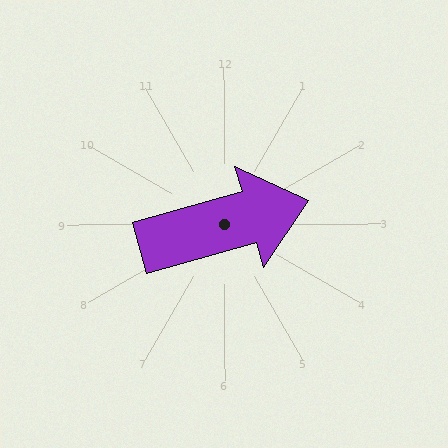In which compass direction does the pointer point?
East.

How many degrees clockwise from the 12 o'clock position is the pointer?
Approximately 74 degrees.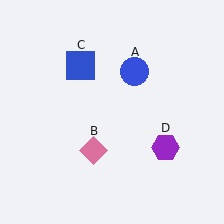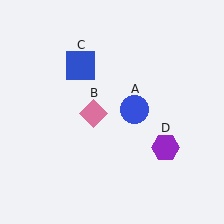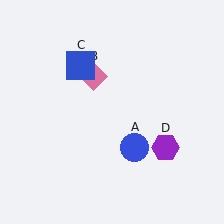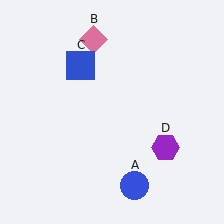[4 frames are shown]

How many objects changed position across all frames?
2 objects changed position: blue circle (object A), pink diamond (object B).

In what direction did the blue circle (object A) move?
The blue circle (object A) moved down.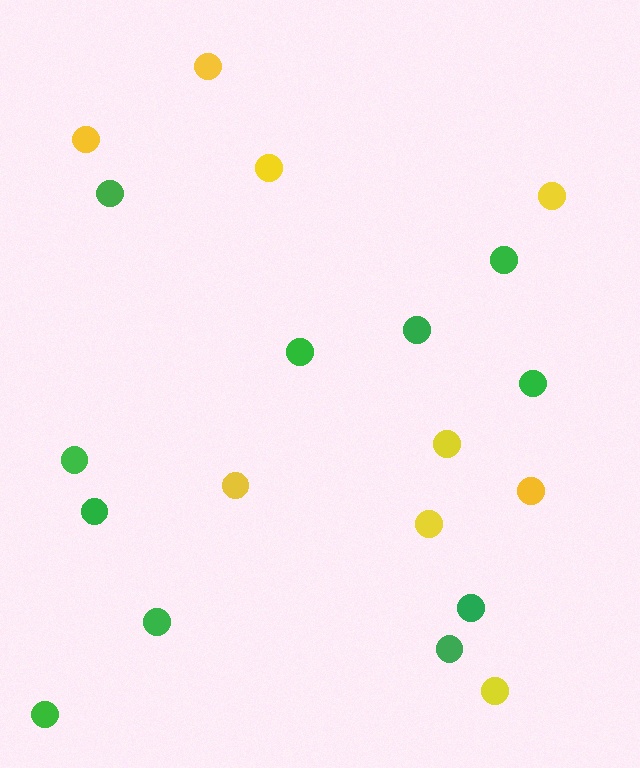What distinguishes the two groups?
There are 2 groups: one group of yellow circles (9) and one group of green circles (11).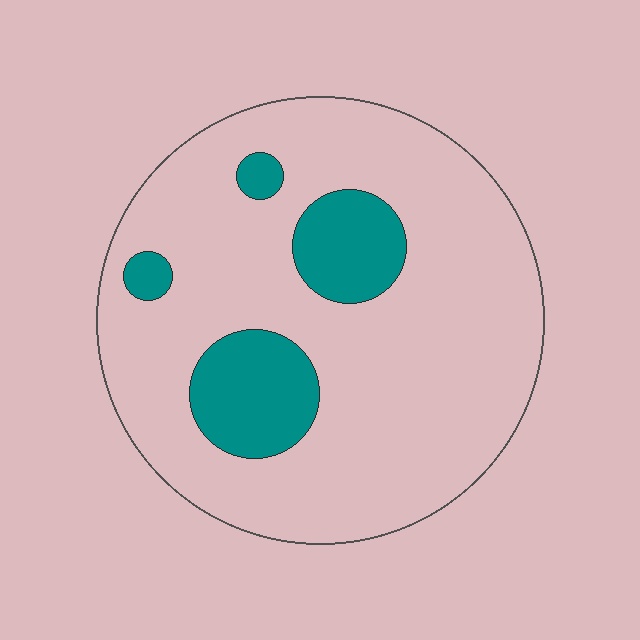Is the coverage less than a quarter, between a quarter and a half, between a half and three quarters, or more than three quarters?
Less than a quarter.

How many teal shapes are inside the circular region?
4.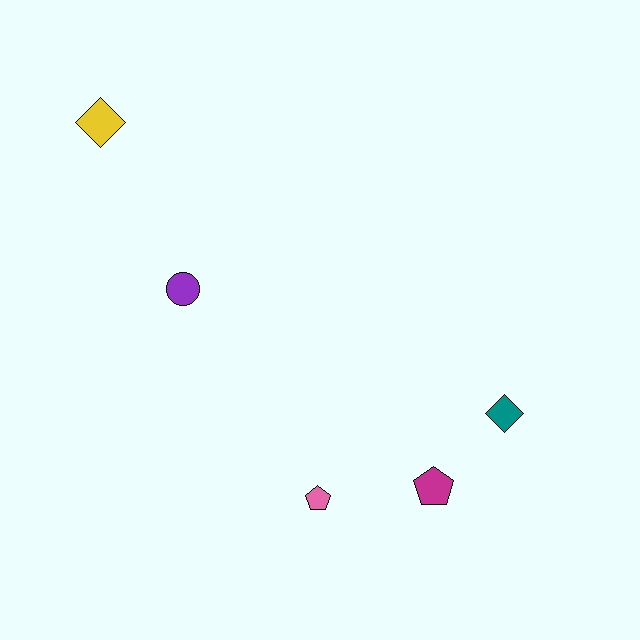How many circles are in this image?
There is 1 circle.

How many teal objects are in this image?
There is 1 teal object.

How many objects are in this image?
There are 5 objects.